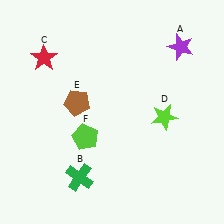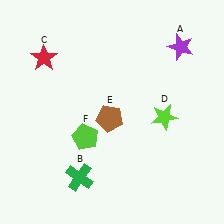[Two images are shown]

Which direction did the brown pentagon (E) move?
The brown pentagon (E) moved right.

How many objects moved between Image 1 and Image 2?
1 object moved between the two images.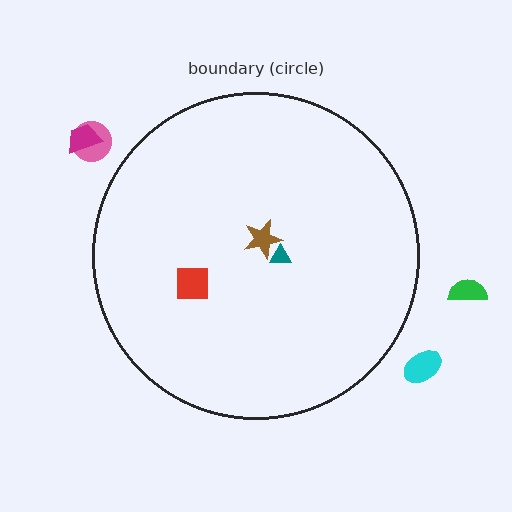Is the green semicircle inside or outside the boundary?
Outside.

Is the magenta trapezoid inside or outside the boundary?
Outside.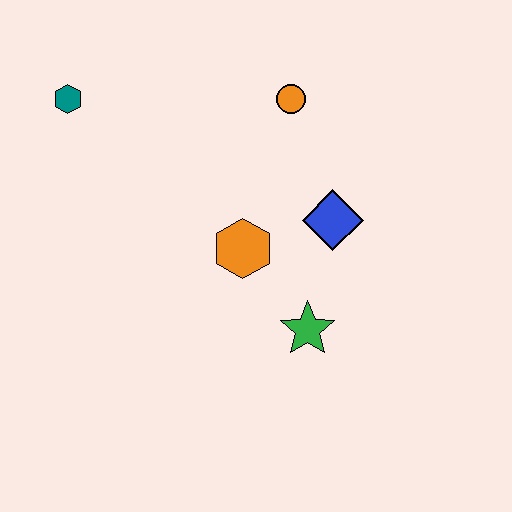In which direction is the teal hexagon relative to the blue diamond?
The teal hexagon is to the left of the blue diamond.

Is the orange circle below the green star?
No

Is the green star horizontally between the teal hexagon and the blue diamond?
Yes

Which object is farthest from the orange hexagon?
The teal hexagon is farthest from the orange hexagon.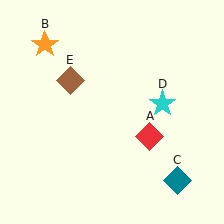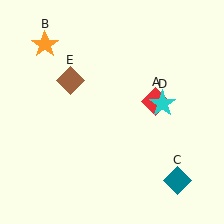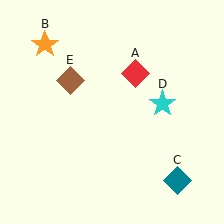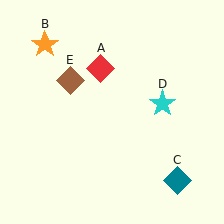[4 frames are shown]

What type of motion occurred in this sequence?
The red diamond (object A) rotated counterclockwise around the center of the scene.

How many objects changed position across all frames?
1 object changed position: red diamond (object A).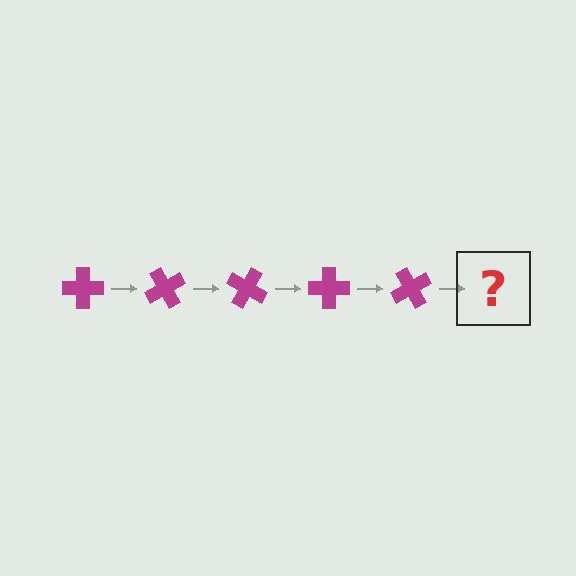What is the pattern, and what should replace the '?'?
The pattern is that the cross rotates 60 degrees each step. The '?' should be a magenta cross rotated 300 degrees.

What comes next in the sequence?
The next element should be a magenta cross rotated 300 degrees.